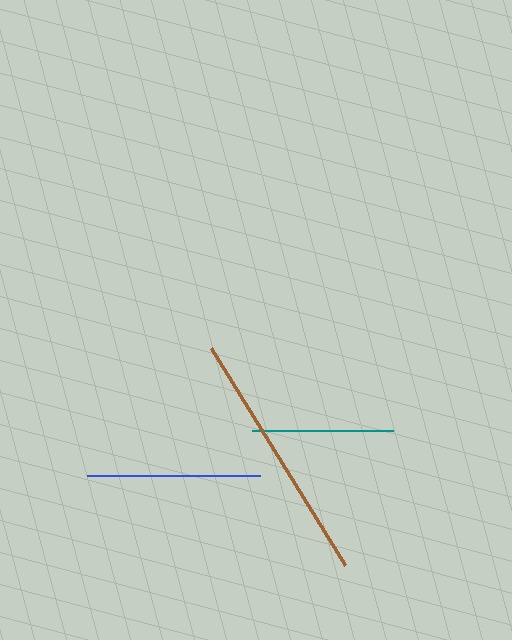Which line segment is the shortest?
The teal line is the shortest at approximately 141 pixels.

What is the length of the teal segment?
The teal segment is approximately 141 pixels long.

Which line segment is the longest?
The brown line is the longest at approximately 255 pixels.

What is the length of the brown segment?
The brown segment is approximately 255 pixels long.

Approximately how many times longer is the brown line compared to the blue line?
The brown line is approximately 1.5 times the length of the blue line.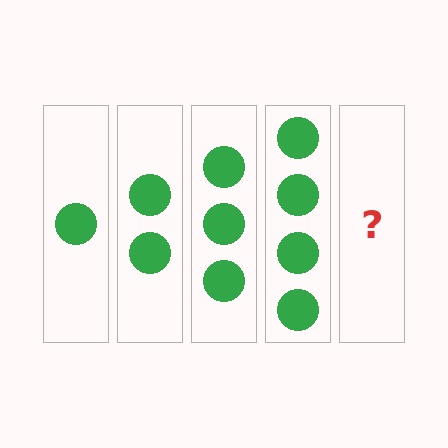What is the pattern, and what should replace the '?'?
The pattern is that each step adds one more circle. The '?' should be 5 circles.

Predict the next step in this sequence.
The next step is 5 circles.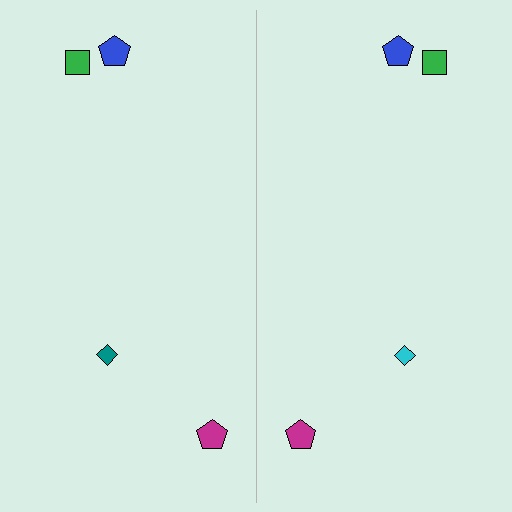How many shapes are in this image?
There are 8 shapes in this image.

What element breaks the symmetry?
The cyan diamond on the right side breaks the symmetry — its mirror counterpart is teal.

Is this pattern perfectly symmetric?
No, the pattern is not perfectly symmetric. The cyan diamond on the right side breaks the symmetry — its mirror counterpart is teal.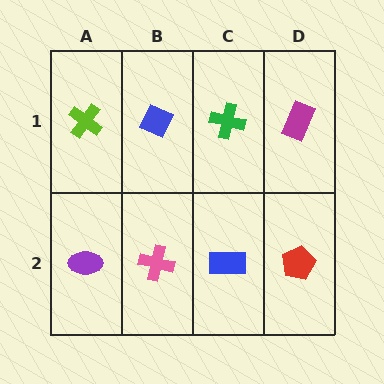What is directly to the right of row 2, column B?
A blue rectangle.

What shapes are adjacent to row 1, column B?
A pink cross (row 2, column B), a lime cross (row 1, column A), a green cross (row 1, column C).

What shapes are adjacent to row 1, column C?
A blue rectangle (row 2, column C), a blue diamond (row 1, column B), a magenta rectangle (row 1, column D).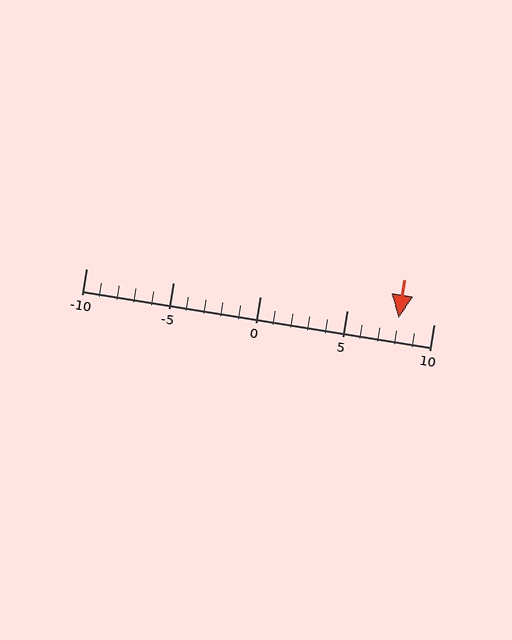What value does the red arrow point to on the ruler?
The red arrow points to approximately 8.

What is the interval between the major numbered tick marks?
The major tick marks are spaced 5 units apart.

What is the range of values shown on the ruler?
The ruler shows values from -10 to 10.